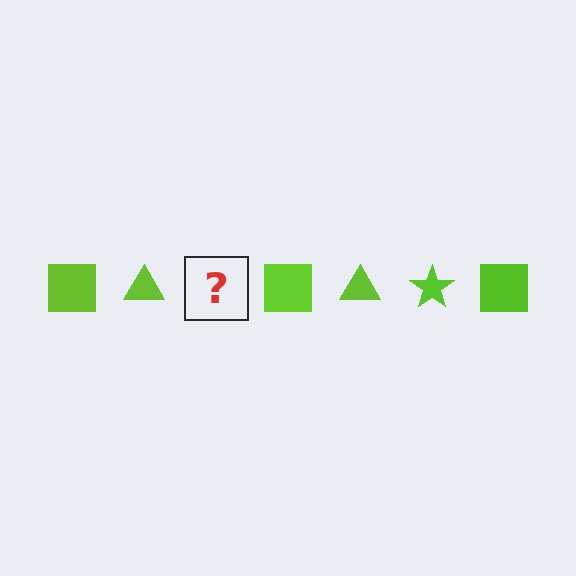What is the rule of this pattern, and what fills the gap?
The rule is that the pattern cycles through square, triangle, star shapes in lime. The gap should be filled with a lime star.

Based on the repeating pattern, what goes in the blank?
The blank should be a lime star.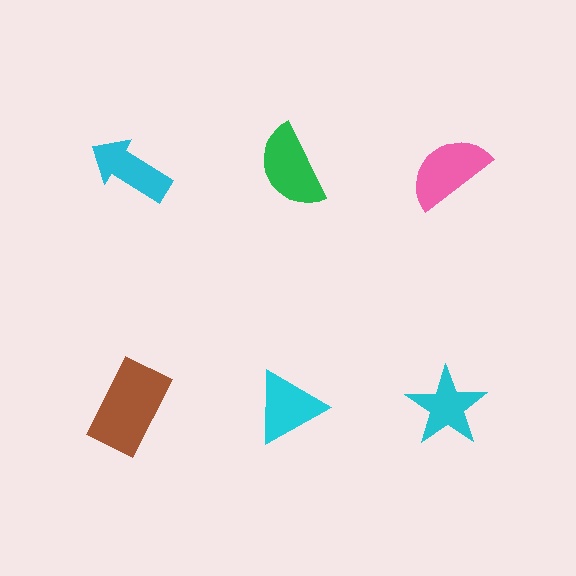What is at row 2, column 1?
A brown rectangle.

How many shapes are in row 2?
3 shapes.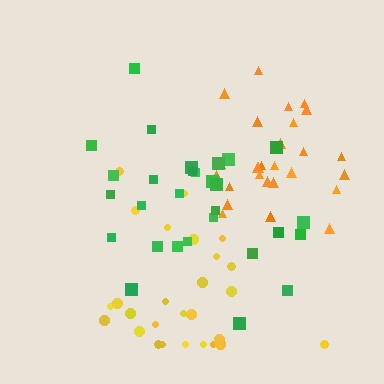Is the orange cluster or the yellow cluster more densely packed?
Orange.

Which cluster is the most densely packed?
Orange.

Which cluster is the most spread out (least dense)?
Yellow.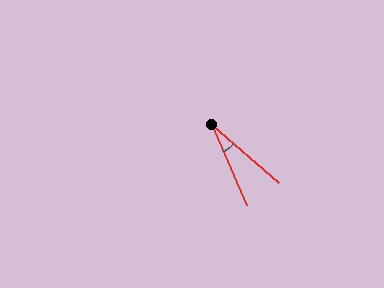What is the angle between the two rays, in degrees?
Approximately 26 degrees.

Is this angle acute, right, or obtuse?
It is acute.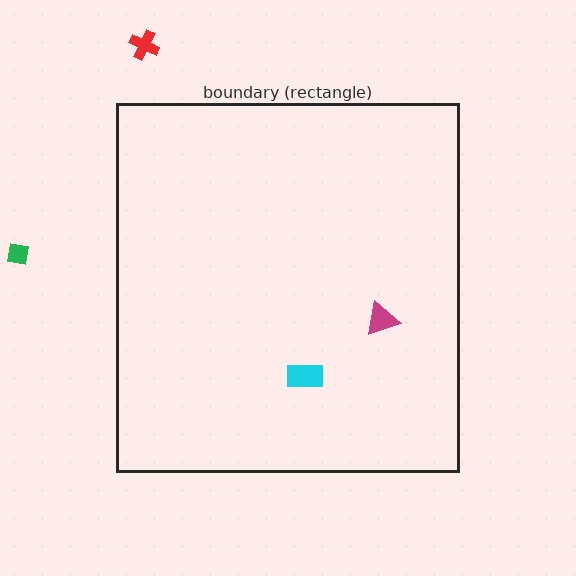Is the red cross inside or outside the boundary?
Outside.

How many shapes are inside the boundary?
2 inside, 2 outside.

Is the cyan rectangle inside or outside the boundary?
Inside.